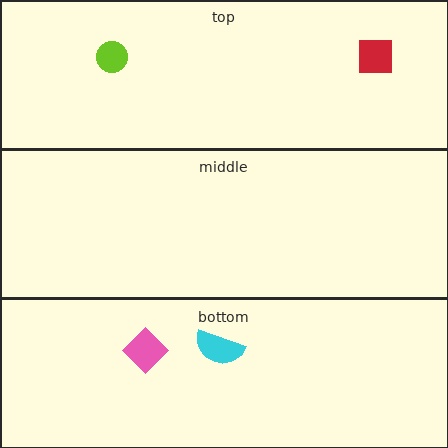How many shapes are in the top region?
2.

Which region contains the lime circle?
The top region.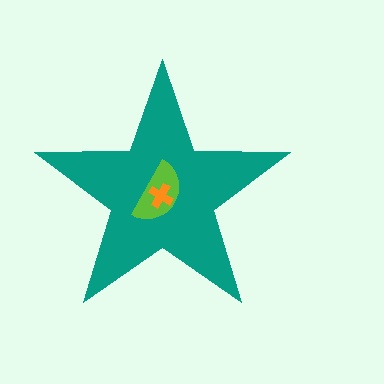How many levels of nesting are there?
3.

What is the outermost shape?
The teal star.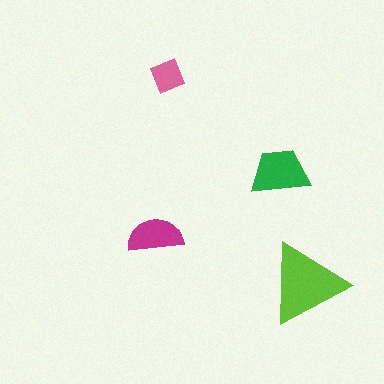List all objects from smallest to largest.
The pink diamond, the magenta semicircle, the green trapezoid, the lime triangle.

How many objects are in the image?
There are 4 objects in the image.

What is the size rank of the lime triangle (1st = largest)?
1st.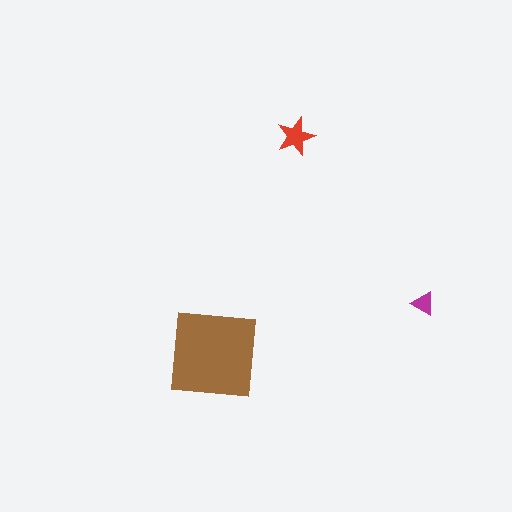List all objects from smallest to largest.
The magenta triangle, the red star, the brown square.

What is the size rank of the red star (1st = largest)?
2nd.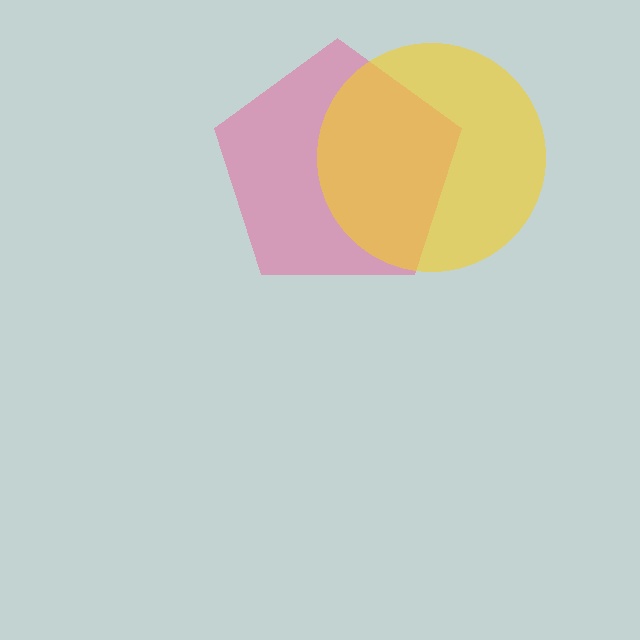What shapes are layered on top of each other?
The layered shapes are: a pink pentagon, a yellow circle.